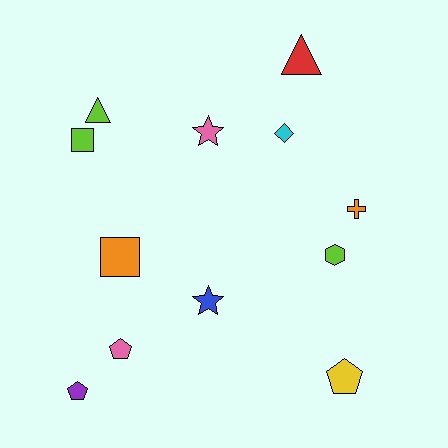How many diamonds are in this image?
There is 1 diamond.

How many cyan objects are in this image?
There is 1 cyan object.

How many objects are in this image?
There are 12 objects.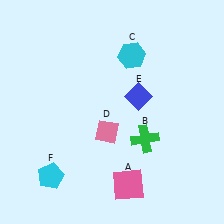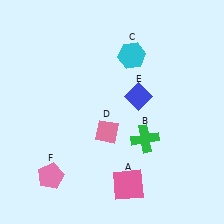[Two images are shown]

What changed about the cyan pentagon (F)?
In Image 1, F is cyan. In Image 2, it changed to pink.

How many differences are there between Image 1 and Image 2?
There is 1 difference between the two images.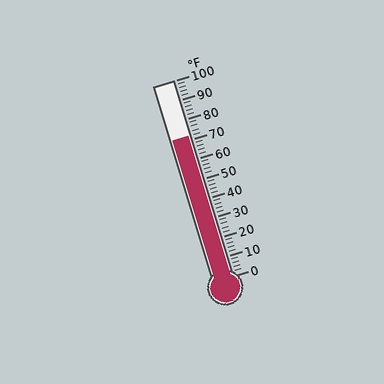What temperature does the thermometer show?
The thermometer shows approximately 72°F.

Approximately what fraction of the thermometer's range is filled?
The thermometer is filled to approximately 70% of its range.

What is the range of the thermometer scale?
The thermometer scale ranges from 0°F to 100°F.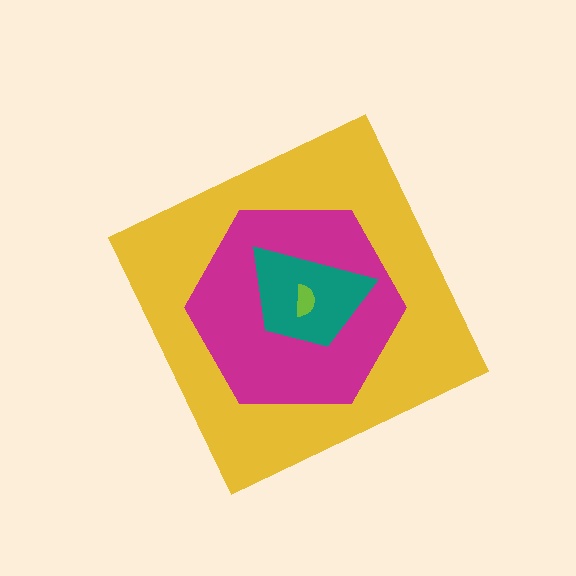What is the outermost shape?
The yellow diamond.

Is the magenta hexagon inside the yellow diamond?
Yes.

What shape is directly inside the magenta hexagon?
The teal trapezoid.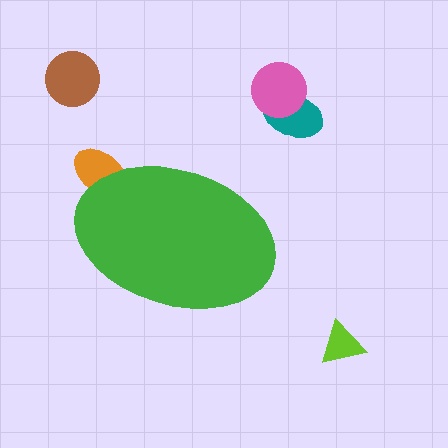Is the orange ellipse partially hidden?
Yes, the orange ellipse is partially hidden behind the green ellipse.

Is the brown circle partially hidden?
No, the brown circle is fully visible.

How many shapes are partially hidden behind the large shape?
1 shape is partially hidden.